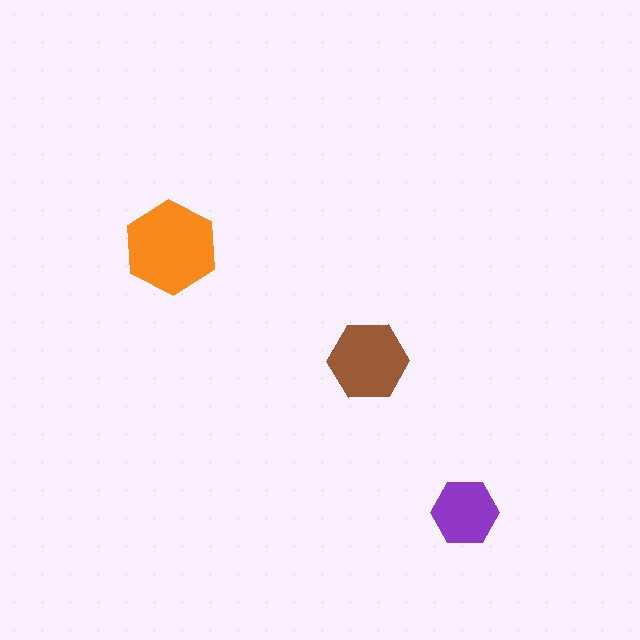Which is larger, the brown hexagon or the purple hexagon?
The brown one.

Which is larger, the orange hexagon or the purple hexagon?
The orange one.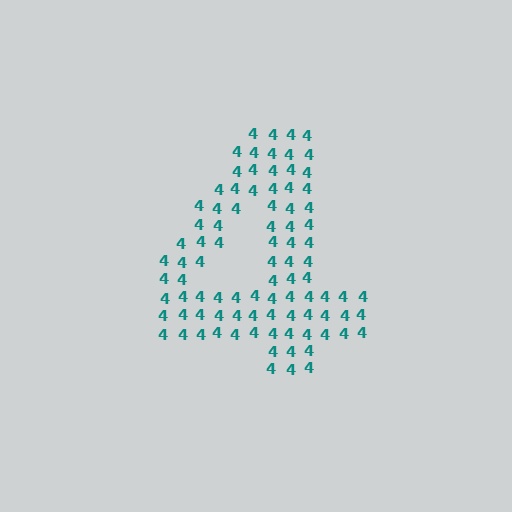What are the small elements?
The small elements are digit 4's.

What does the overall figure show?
The overall figure shows the digit 4.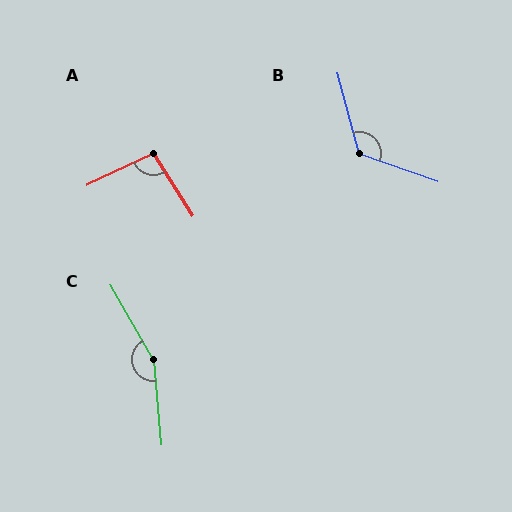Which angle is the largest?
C, at approximately 156 degrees.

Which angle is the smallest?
A, at approximately 97 degrees.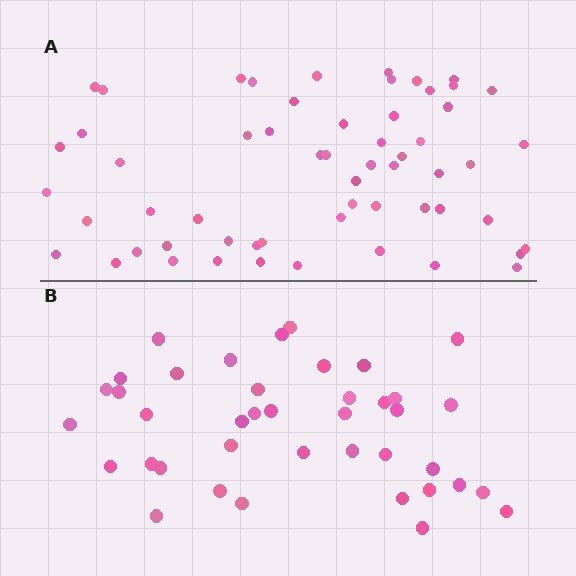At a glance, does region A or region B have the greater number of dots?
Region A (the top region) has more dots.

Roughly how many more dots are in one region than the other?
Region A has approximately 20 more dots than region B.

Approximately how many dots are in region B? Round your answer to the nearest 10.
About 40 dots.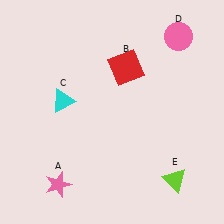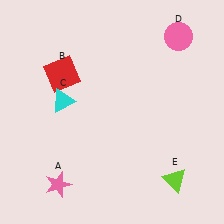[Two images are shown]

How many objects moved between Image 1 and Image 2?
1 object moved between the two images.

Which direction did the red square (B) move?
The red square (B) moved left.